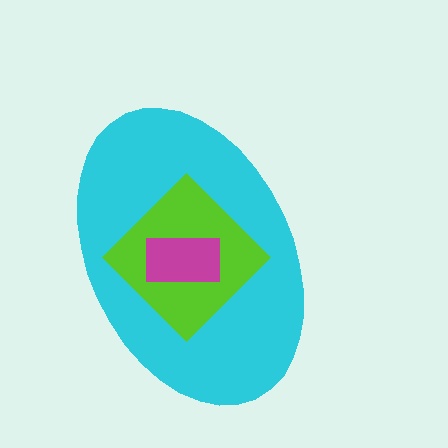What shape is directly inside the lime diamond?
The magenta rectangle.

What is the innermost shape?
The magenta rectangle.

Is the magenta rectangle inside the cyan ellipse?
Yes.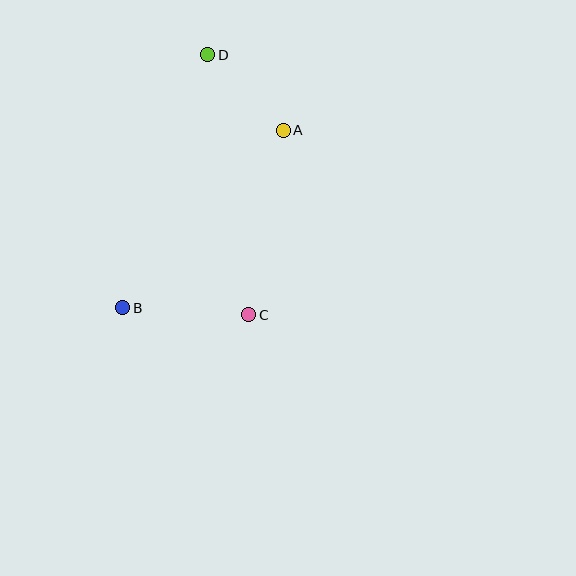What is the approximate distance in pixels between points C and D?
The distance between C and D is approximately 263 pixels.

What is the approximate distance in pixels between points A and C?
The distance between A and C is approximately 187 pixels.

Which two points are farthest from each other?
Points B and D are farthest from each other.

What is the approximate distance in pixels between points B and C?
The distance between B and C is approximately 126 pixels.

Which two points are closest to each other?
Points A and D are closest to each other.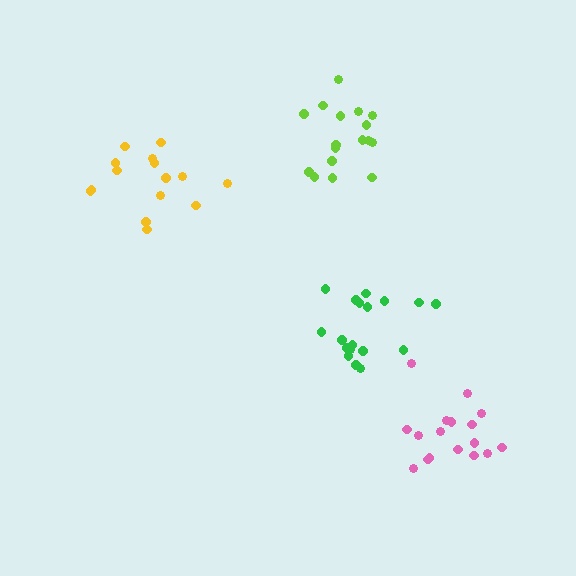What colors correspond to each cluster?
The clusters are colored: lime, yellow, green, pink.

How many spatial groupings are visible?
There are 4 spatial groupings.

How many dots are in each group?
Group 1: 17 dots, Group 2: 15 dots, Group 3: 18 dots, Group 4: 17 dots (67 total).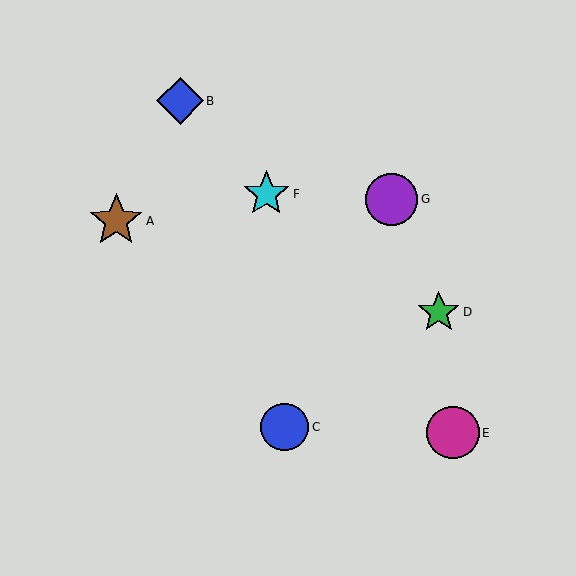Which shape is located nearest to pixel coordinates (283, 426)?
The blue circle (labeled C) at (285, 427) is nearest to that location.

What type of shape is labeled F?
Shape F is a cyan star.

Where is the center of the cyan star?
The center of the cyan star is at (266, 194).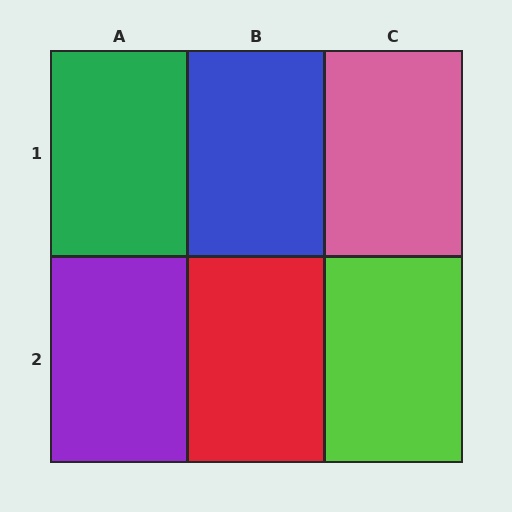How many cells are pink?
1 cell is pink.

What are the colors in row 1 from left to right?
Green, blue, pink.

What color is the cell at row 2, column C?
Lime.